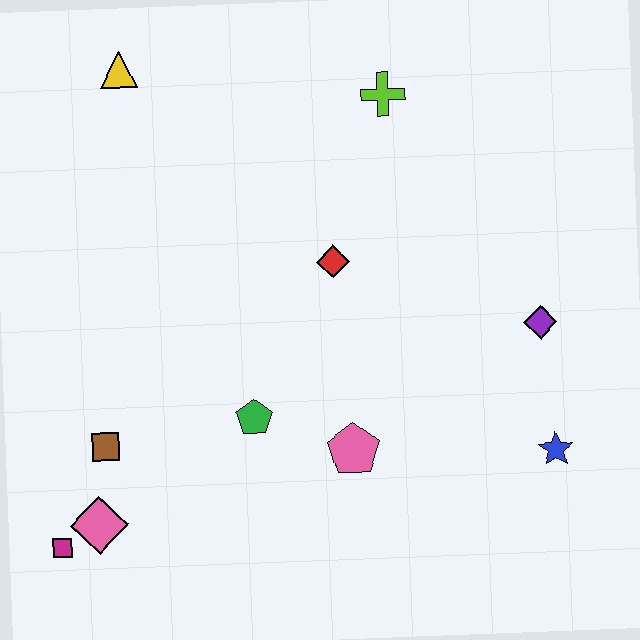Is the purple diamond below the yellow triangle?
Yes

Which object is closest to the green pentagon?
The pink pentagon is closest to the green pentagon.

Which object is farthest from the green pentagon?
The yellow triangle is farthest from the green pentagon.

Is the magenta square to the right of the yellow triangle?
No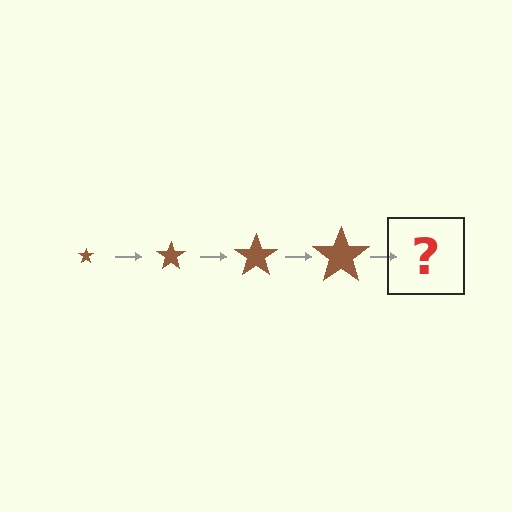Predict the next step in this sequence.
The next step is a brown star, larger than the previous one.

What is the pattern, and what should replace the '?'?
The pattern is that the star gets progressively larger each step. The '?' should be a brown star, larger than the previous one.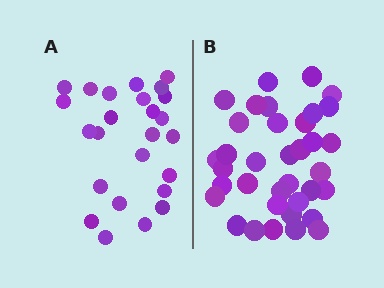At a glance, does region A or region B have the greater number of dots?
Region B (the right region) has more dots.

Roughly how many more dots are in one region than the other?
Region B has roughly 12 or so more dots than region A.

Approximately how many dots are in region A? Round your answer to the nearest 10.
About 20 dots. (The exact count is 25, which rounds to 20.)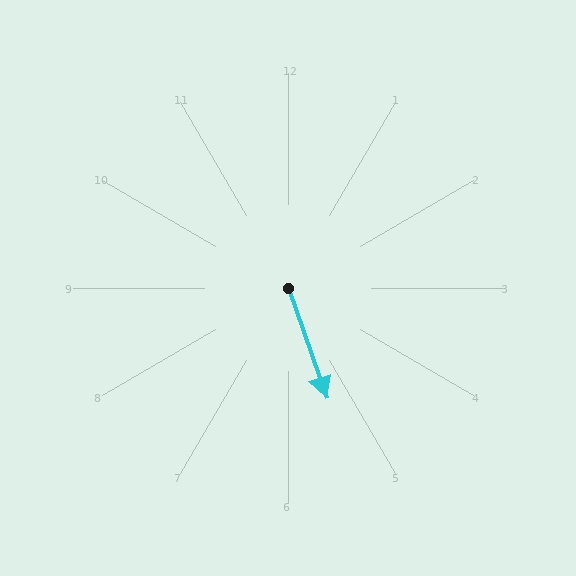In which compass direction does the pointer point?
South.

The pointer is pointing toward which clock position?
Roughly 5 o'clock.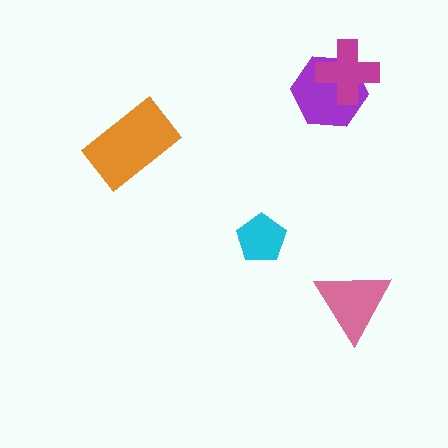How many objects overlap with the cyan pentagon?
0 objects overlap with the cyan pentagon.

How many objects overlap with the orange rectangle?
0 objects overlap with the orange rectangle.